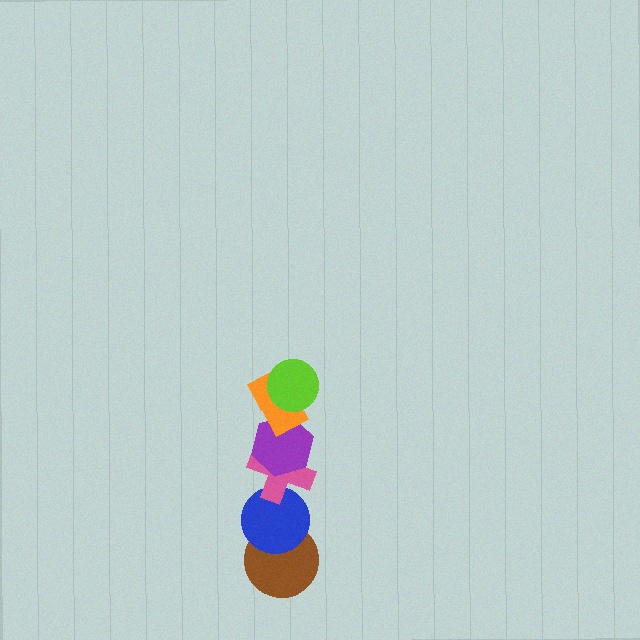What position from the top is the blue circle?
The blue circle is 5th from the top.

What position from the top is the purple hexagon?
The purple hexagon is 3rd from the top.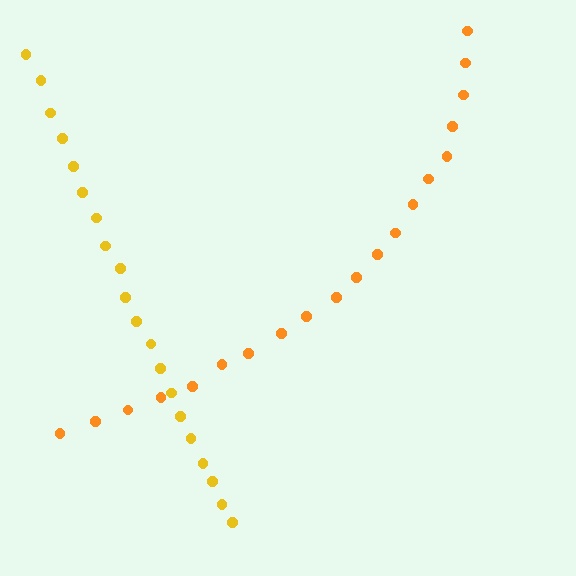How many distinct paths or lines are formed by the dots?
There are 2 distinct paths.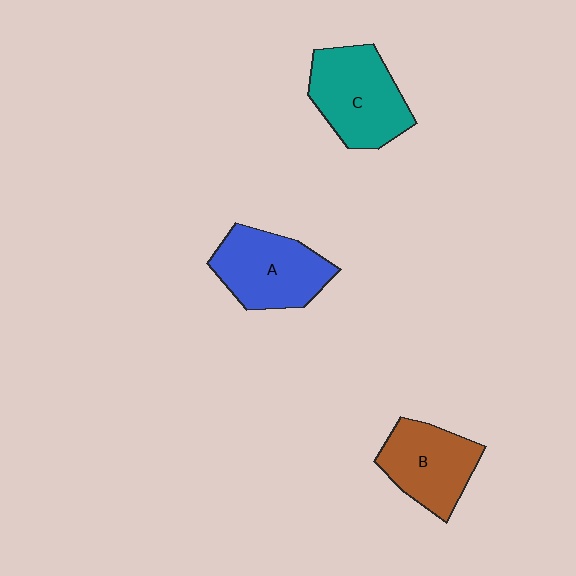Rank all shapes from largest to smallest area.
From largest to smallest: C (teal), A (blue), B (brown).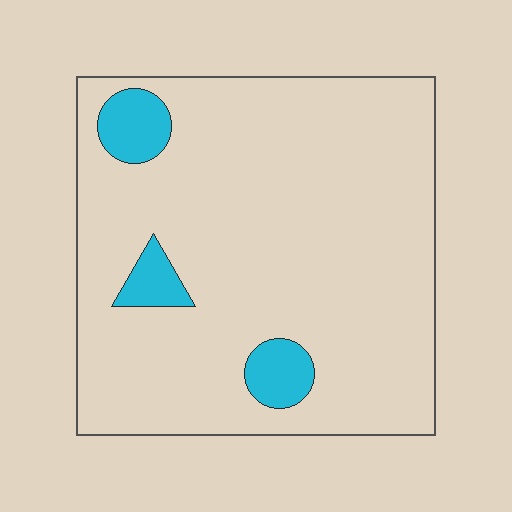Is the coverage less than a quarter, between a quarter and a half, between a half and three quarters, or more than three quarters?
Less than a quarter.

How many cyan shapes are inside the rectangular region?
3.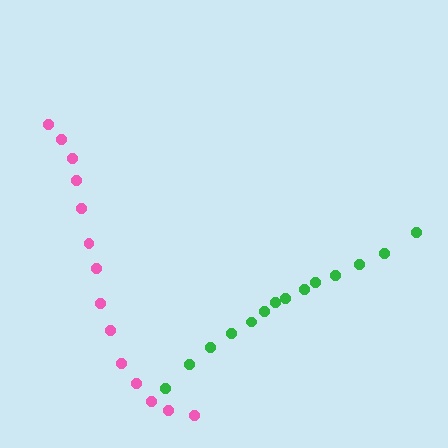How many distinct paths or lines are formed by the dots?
There are 2 distinct paths.